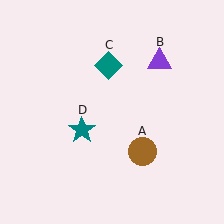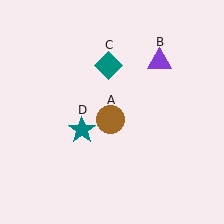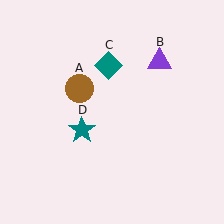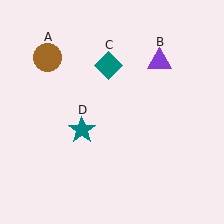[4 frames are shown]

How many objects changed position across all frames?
1 object changed position: brown circle (object A).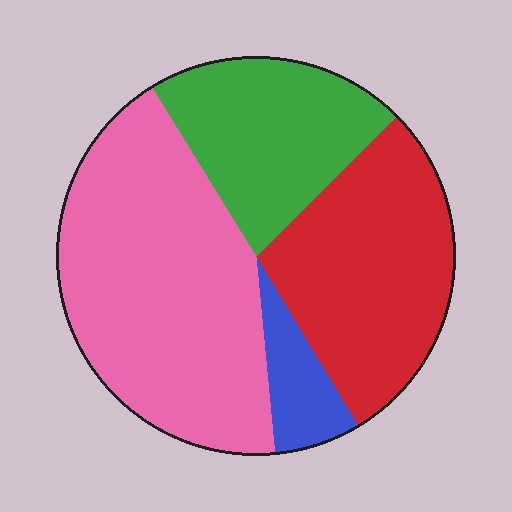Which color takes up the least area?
Blue, at roughly 5%.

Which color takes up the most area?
Pink, at roughly 45%.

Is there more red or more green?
Red.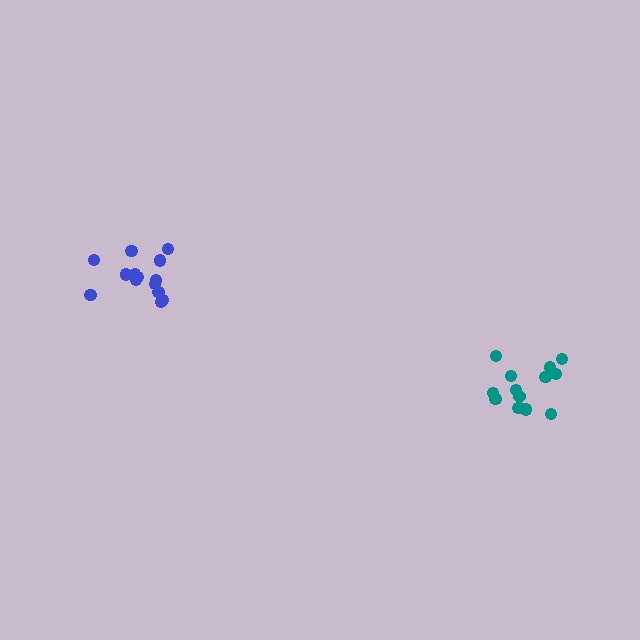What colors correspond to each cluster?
The clusters are colored: teal, blue.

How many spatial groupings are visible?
There are 2 spatial groupings.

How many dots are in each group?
Group 1: 14 dots, Group 2: 15 dots (29 total).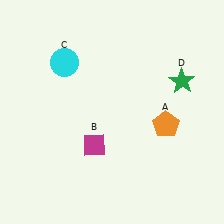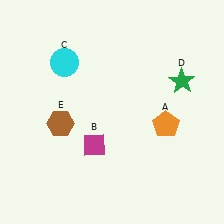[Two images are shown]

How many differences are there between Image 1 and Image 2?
There is 1 difference between the two images.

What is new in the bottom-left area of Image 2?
A brown hexagon (E) was added in the bottom-left area of Image 2.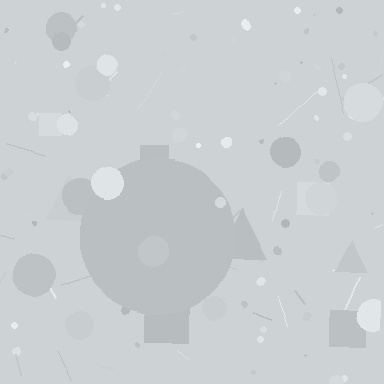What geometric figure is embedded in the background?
A circle is embedded in the background.